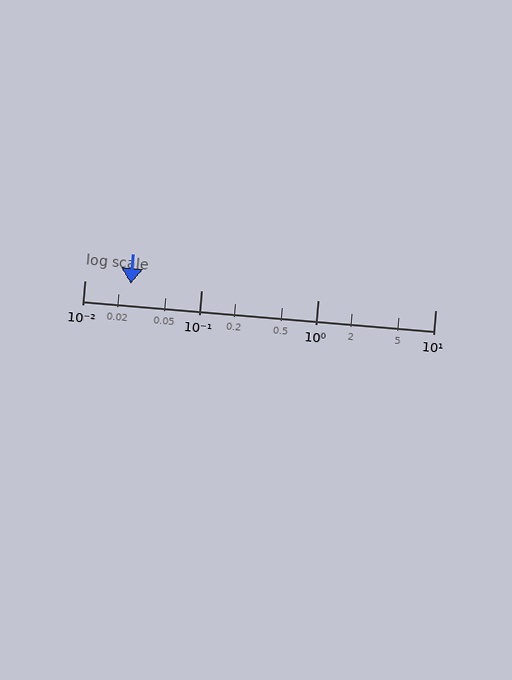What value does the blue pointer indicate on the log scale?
The pointer indicates approximately 0.025.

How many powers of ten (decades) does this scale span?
The scale spans 3 decades, from 0.01 to 10.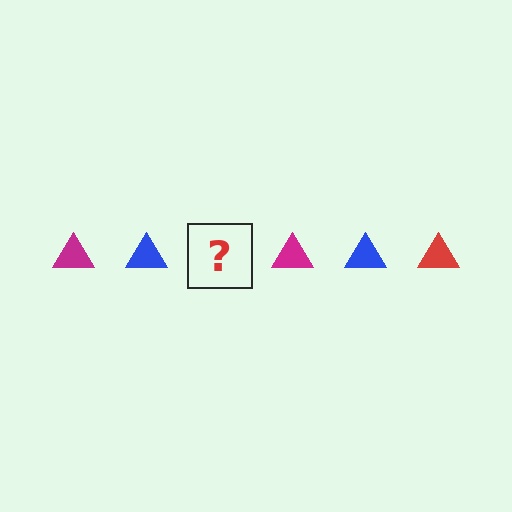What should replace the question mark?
The question mark should be replaced with a red triangle.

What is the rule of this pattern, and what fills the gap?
The rule is that the pattern cycles through magenta, blue, red triangles. The gap should be filled with a red triangle.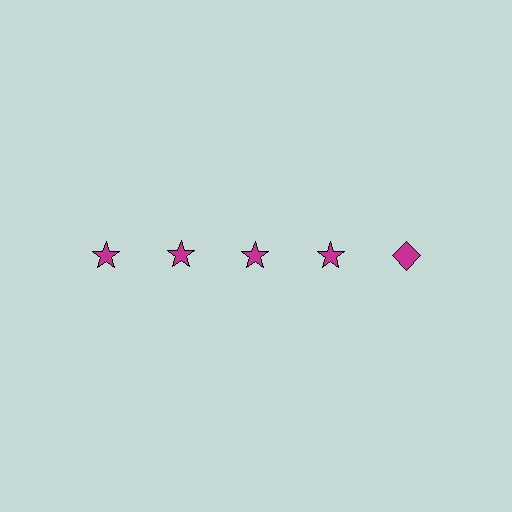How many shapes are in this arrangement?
There are 5 shapes arranged in a grid pattern.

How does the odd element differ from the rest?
It has a different shape: diamond instead of star.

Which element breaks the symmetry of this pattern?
The magenta diamond in the top row, rightmost column breaks the symmetry. All other shapes are magenta stars.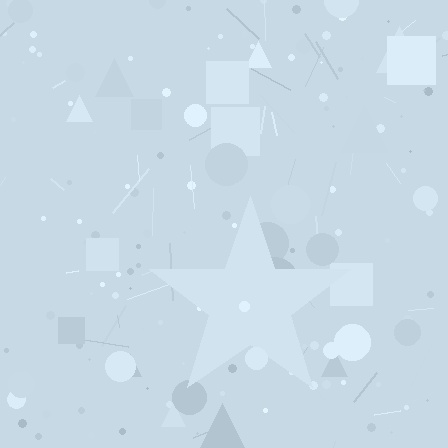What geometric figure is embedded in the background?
A star is embedded in the background.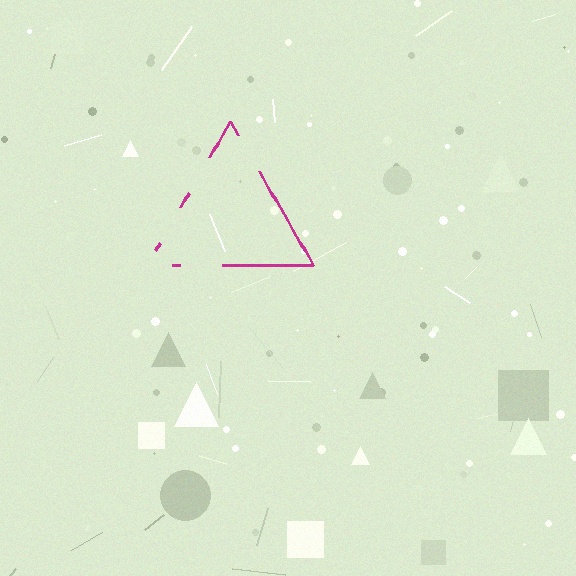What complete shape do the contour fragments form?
The contour fragments form a triangle.